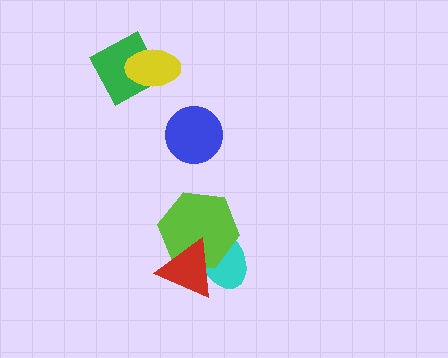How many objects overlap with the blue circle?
0 objects overlap with the blue circle.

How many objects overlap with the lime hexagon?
2 objects overlap with the lime hexagon.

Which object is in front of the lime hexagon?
The red triangle is in front of the lime hexagon.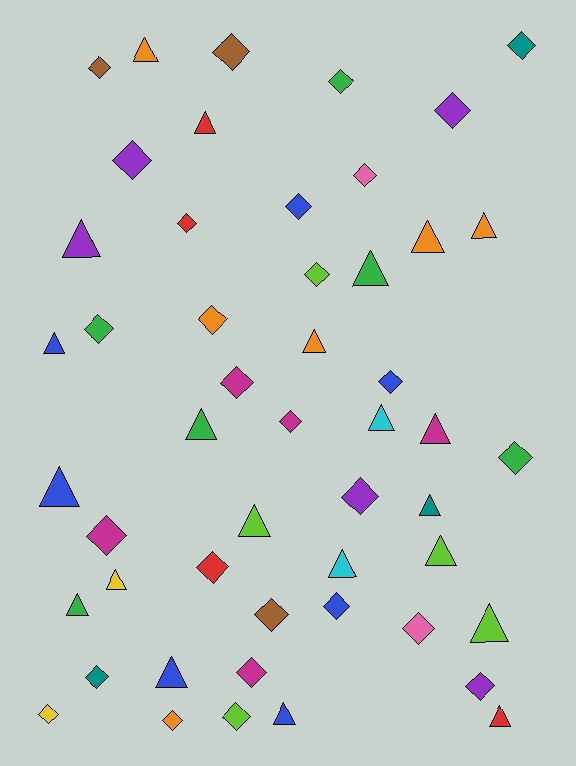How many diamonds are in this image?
There are 28 diamonds.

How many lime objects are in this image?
There are 5 lime objects.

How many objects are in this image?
There are 50 objects.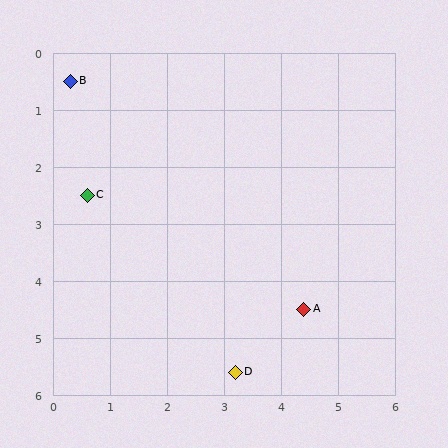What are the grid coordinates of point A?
Point A is at approximately (4.4, 4.5).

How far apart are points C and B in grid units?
Points C and B are about 2.0 grid units apart.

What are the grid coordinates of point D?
Point D is at approximately (3.2, 5.6).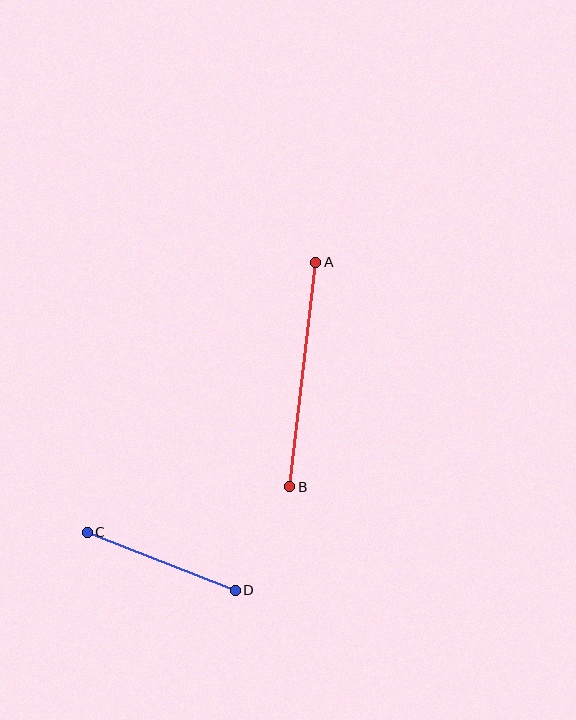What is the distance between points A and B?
The distance is approximately 226 pixels.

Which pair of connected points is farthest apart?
Points A and B are farthest apart.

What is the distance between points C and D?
The distance is approximately 159 pixels.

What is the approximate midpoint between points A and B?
The midpoint is at approximately (303, 374) pixels.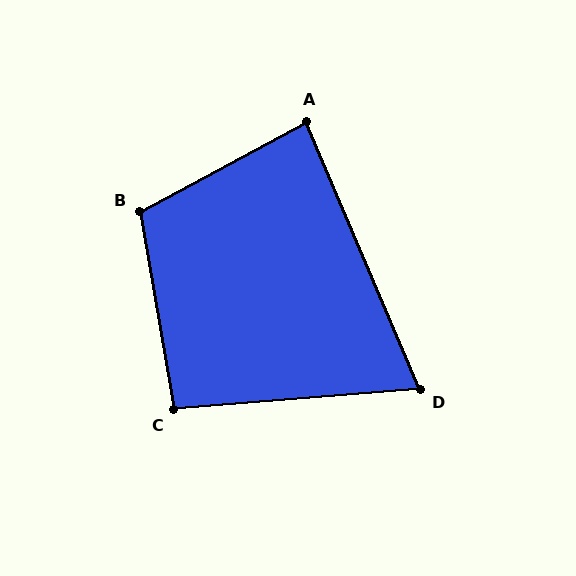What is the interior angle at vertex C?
Approximately 95 degrees (obtuse).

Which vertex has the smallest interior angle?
D, at approximately 71 degrees.